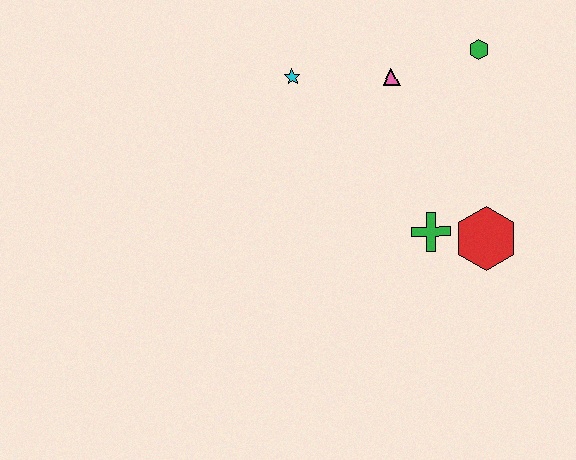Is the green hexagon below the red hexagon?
No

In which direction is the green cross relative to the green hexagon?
The green cross is below the green hexagon.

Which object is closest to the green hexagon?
The pink triangle is closest to the green hexagon.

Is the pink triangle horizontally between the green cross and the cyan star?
Yes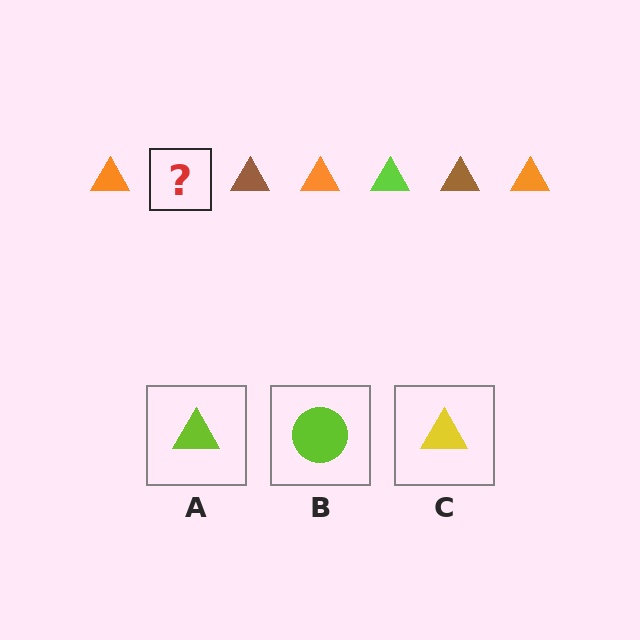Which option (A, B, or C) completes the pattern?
A.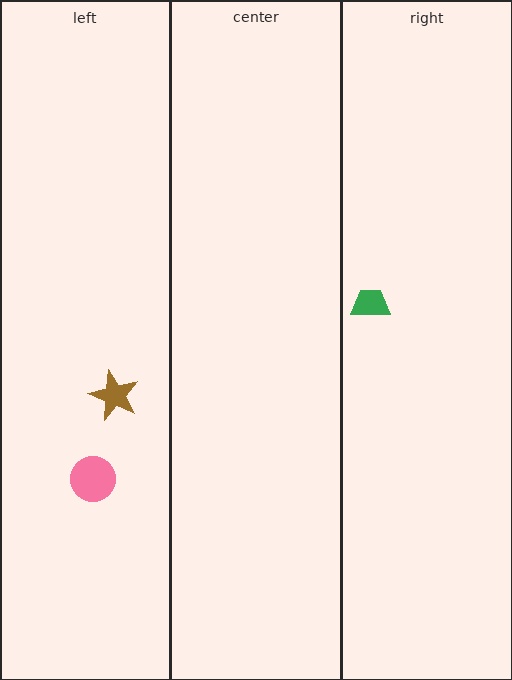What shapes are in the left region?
The pink circle, the brown star.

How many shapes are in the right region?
1.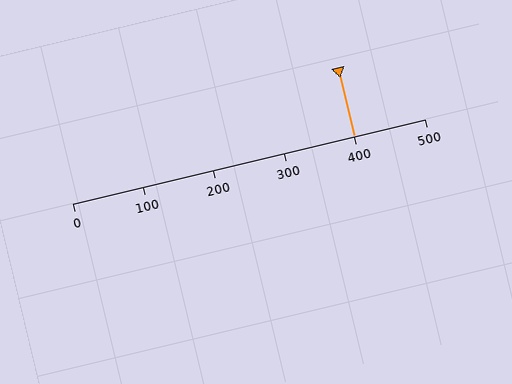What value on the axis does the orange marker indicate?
The marker indicates approximately 400.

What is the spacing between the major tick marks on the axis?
The major ticks are spaced 100 apart.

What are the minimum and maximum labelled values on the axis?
The axis runs from 0 to 500.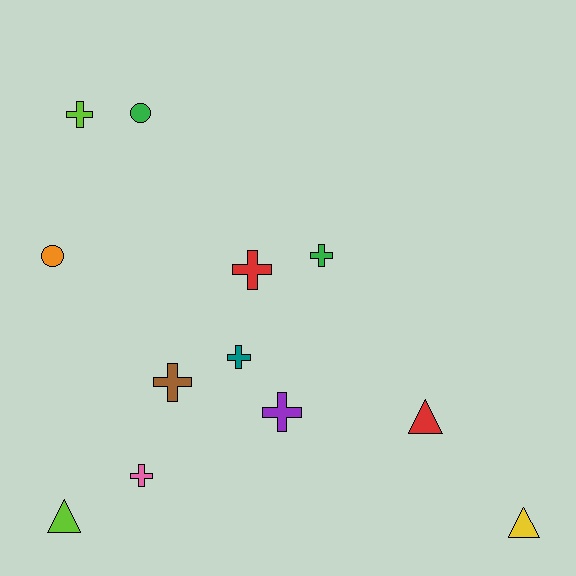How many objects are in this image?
There are 12 objects.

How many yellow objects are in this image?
There is 1 yellow object.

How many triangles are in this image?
There are 3 triangles.